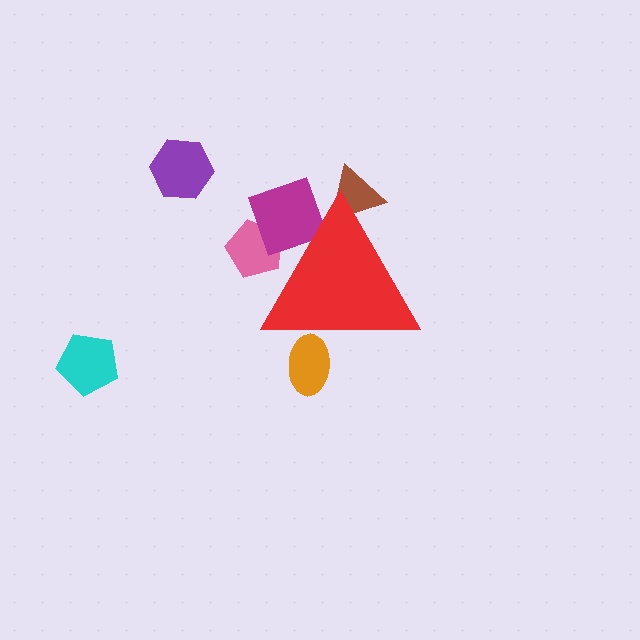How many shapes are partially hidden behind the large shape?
4 shapes are partially hidden.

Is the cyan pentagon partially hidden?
No, the cyan pentagon is fully visible.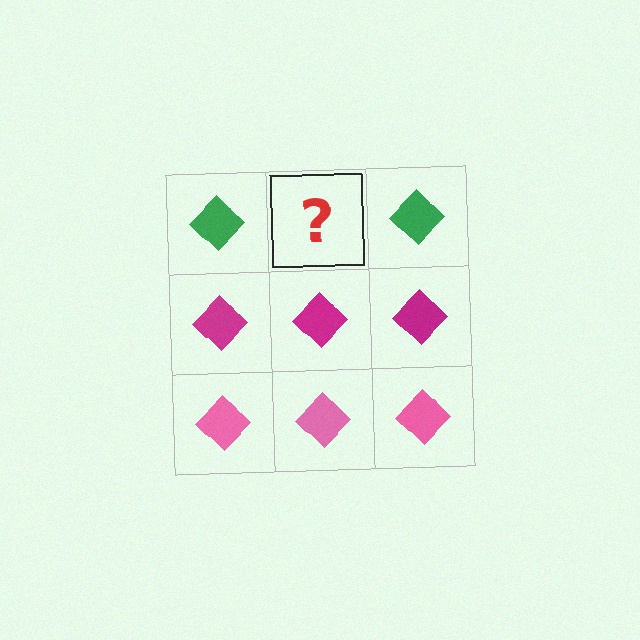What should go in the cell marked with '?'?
The missing cell should contain a green diamond.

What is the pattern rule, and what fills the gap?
The rule is that each row has a consistent color. The gap should be filled with a green diamond.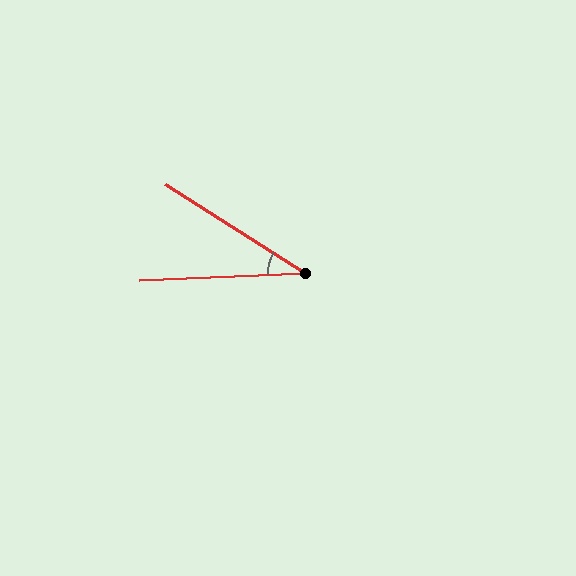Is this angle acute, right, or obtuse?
It is acute.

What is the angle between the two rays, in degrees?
Approximately 35 degrees.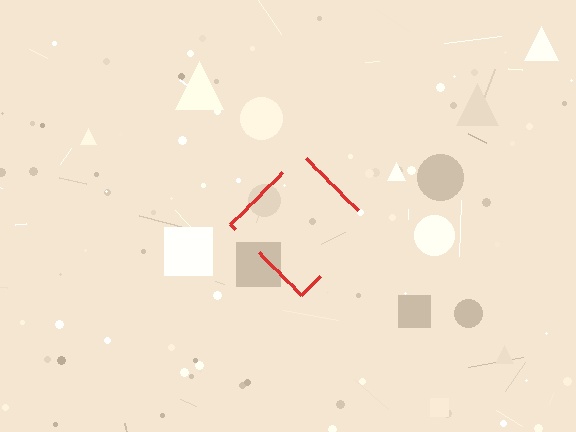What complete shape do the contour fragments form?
The contour fragments form a diamond.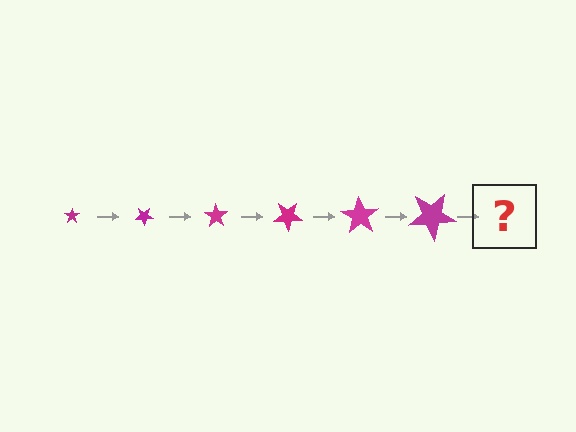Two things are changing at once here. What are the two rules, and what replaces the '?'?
The two rules are that the star grows larger each step and it rotates 35 degrees each step. The '?' should be a star, larger than the previous one and rotated 210 degrees from the start.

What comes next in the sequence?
The next element should be a star, larger than the previous one and rotated 210 degrees from the start.